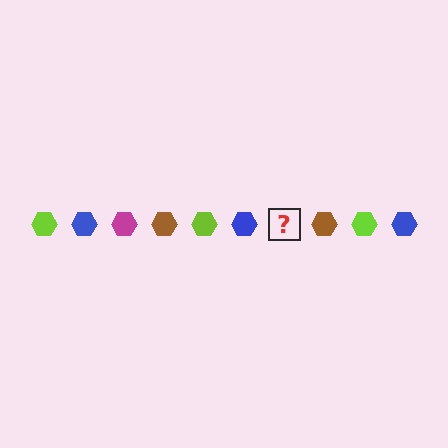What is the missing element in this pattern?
The missing element is a magenta hexagon.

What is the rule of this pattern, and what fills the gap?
The rule is that the pattern cycles through lime, blue, magenta, brown hexagons. The gap should be filled with a magenta hexagon.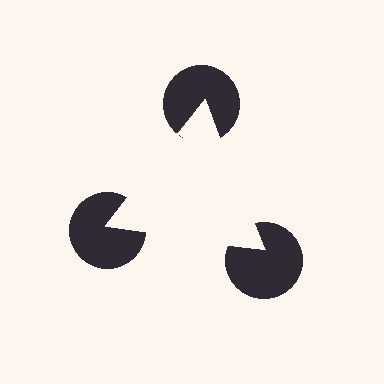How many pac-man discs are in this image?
There are 3 — one at each vertex of the illusory triangle.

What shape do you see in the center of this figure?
An illusory triangle — its edges are inferred from the aligned wedge cuts in the pac-man discs, not physically drawn.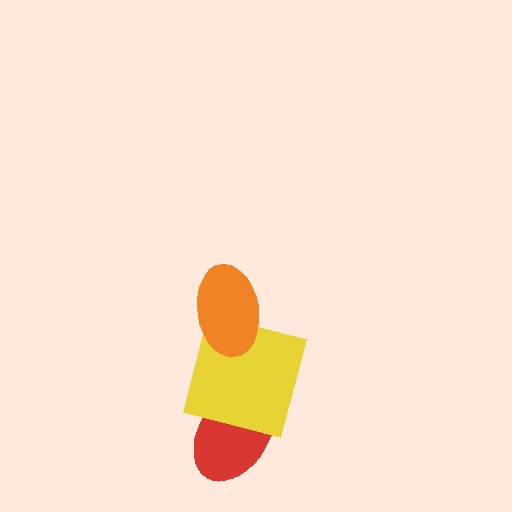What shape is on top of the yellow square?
The orange ellipse is on top of the yellow square.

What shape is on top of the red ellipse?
The yellow square is on top of the red ellipse.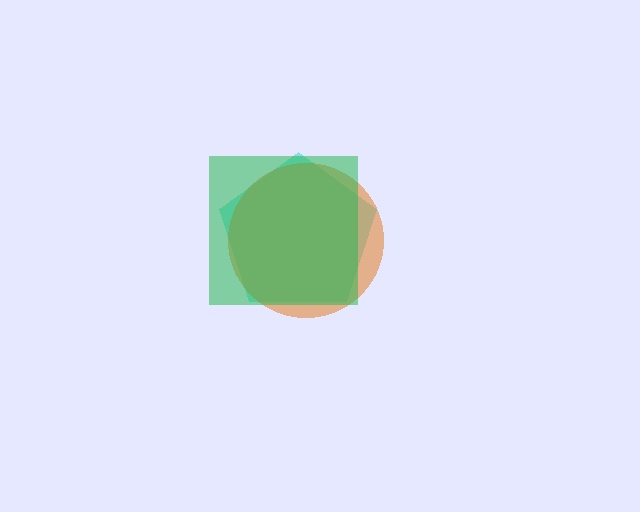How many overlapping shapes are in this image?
There are 3 overlapping shapes in the image.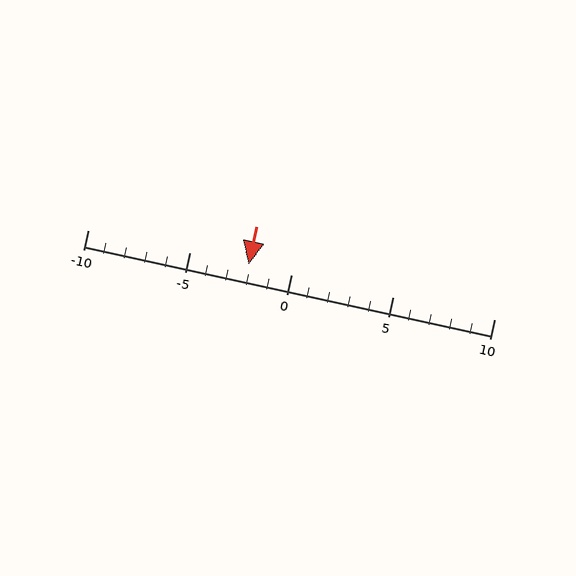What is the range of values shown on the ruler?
The ruler shows values from -10 to 10.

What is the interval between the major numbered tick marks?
The major tick marks are spaced 5 units apart.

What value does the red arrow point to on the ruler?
The red arrow points to approximately -2.